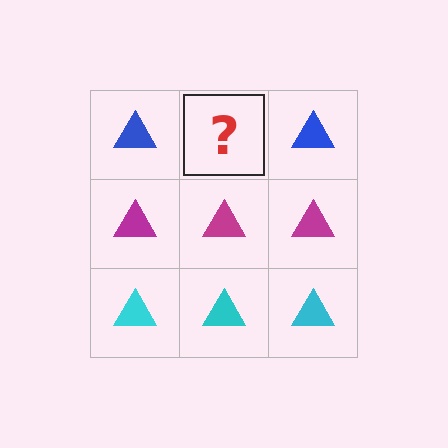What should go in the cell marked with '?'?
The missing cell should contain a blue triangle.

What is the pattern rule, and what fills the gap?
The rule is that each row has a consistent color. The gap should be filled with a blue triangle.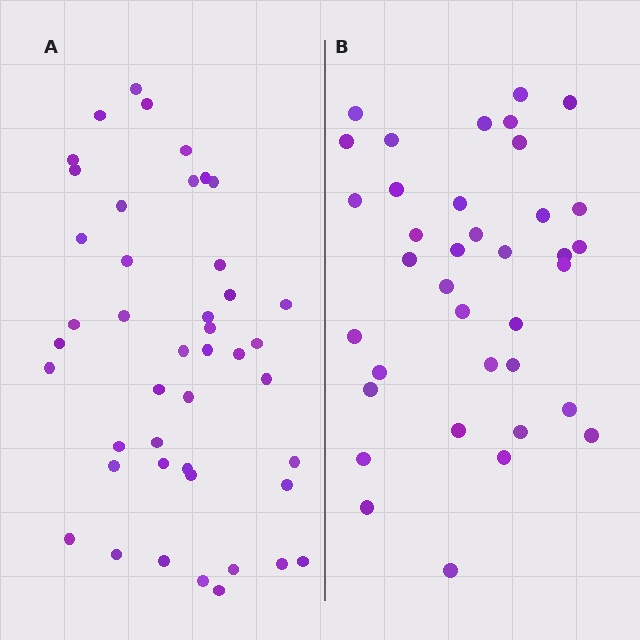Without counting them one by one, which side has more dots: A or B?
Region A (the left region) has more dots.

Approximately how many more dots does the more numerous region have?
Region A has roughly 8 or so more dots than region B.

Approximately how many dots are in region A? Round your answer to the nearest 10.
About 40 dots. (The exact count is 44, which rounds to 40.)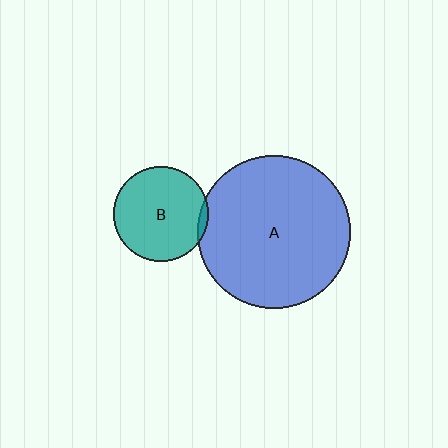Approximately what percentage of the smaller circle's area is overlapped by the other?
Approximately 5%.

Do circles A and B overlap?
Yes.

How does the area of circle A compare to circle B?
Approximately 2.6 times.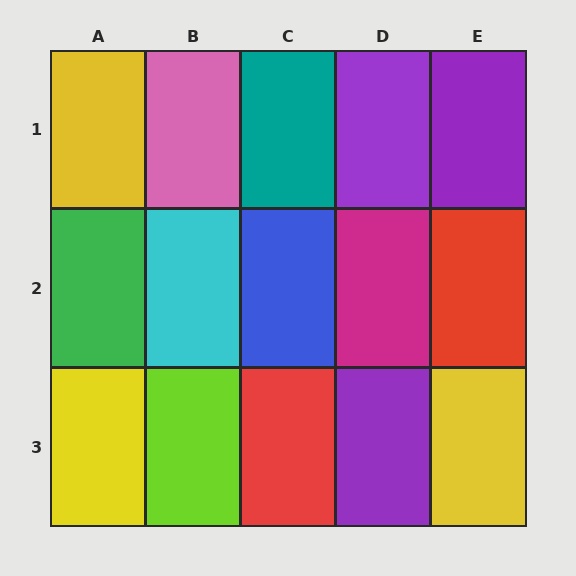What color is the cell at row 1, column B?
Pink.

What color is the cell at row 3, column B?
Lime.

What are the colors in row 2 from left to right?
Green, cyan, blue, magenta, red.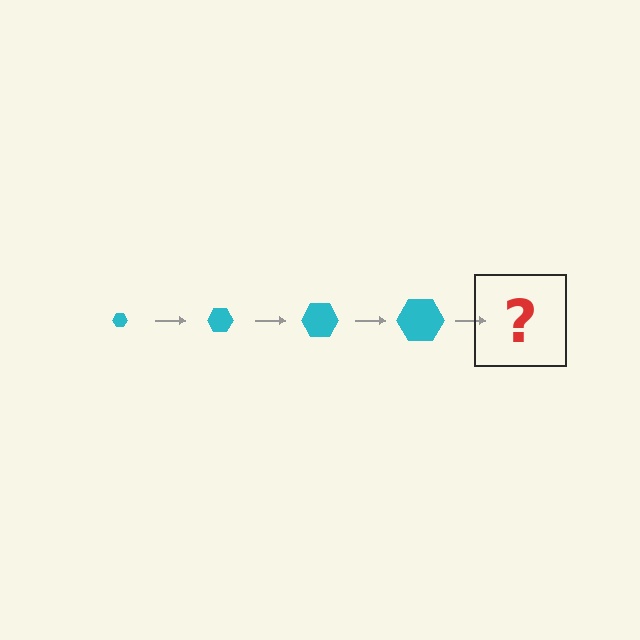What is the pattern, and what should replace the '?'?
The pattern is that the hexagon gets progressively larger each step. The '?' should be a cyan hexagon, larger than the previous one.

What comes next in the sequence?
The next element should be a cyan hexagon, larger than the previous one.